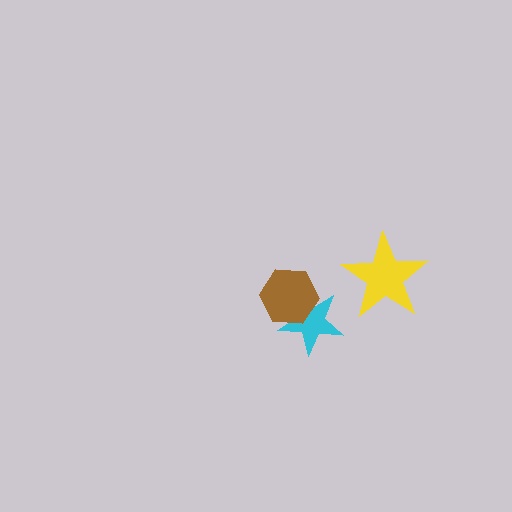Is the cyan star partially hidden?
Yes, it is partially covered by another shape.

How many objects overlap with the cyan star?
1 object overlaps with the cyan star.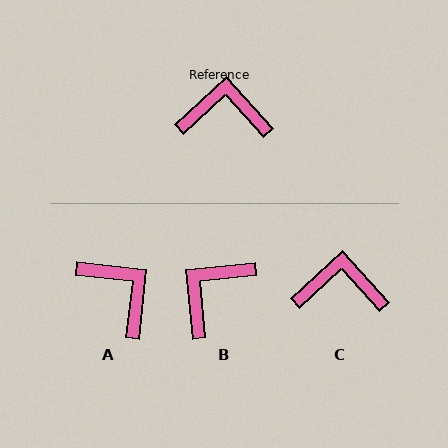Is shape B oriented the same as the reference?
No, it is off by about 53 degrees.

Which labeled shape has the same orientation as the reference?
C.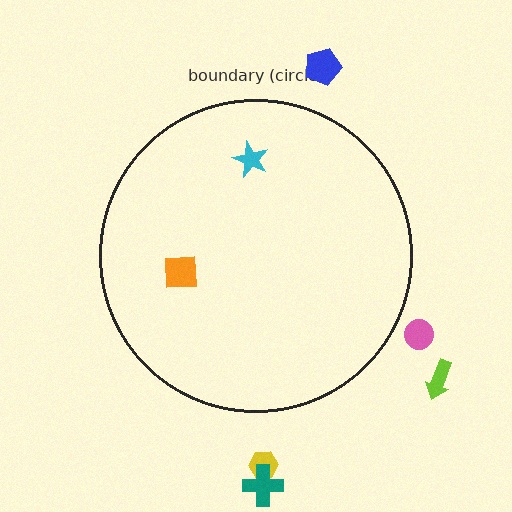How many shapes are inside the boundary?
2 inside, 5 outside.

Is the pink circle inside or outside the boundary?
Outside.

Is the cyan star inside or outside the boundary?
Inside.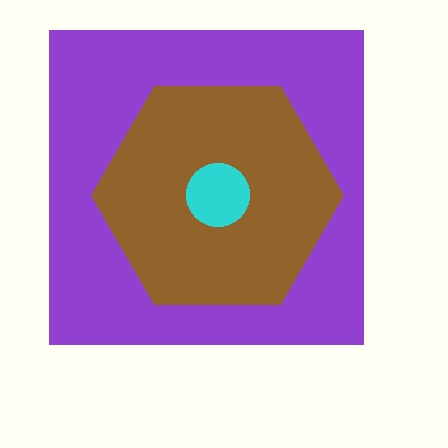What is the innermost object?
The cyan circle.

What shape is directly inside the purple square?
The brown hexagon.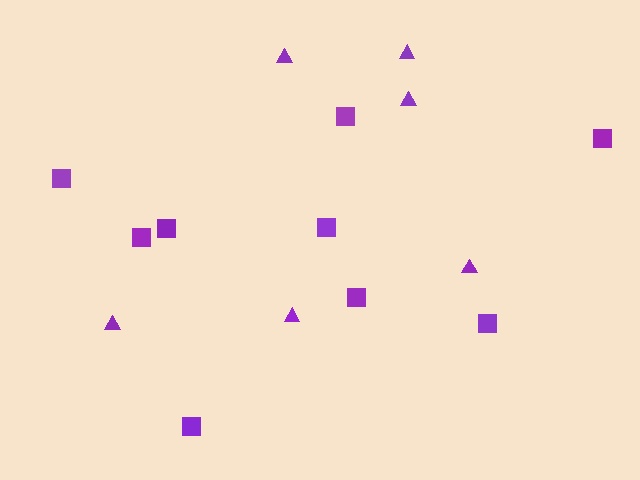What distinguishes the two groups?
There are 2 groups: one group of triangles (6) and one group of squares (9).